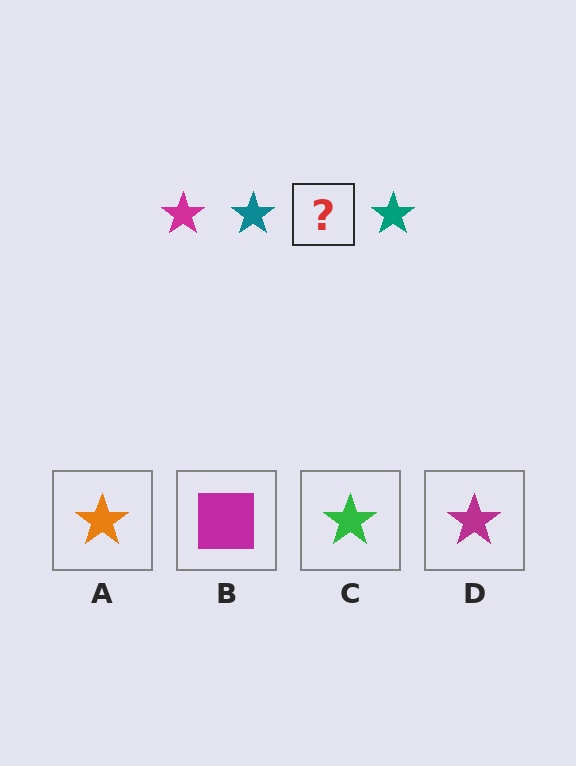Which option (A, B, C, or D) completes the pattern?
D.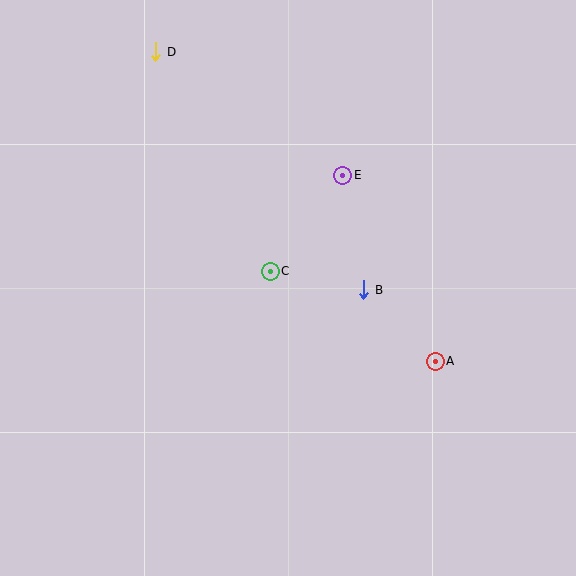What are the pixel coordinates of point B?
Point B is at (364, 290).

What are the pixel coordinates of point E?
Point E is at (343, 175).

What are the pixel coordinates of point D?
Point D is at (156, 52).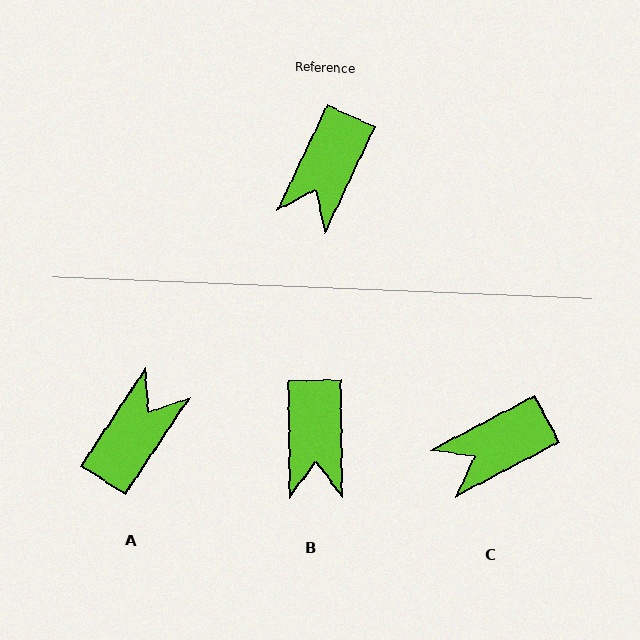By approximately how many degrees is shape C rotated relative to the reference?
Approximately 37 degrees clockwise.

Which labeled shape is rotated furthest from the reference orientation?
A, about 172 degrees away.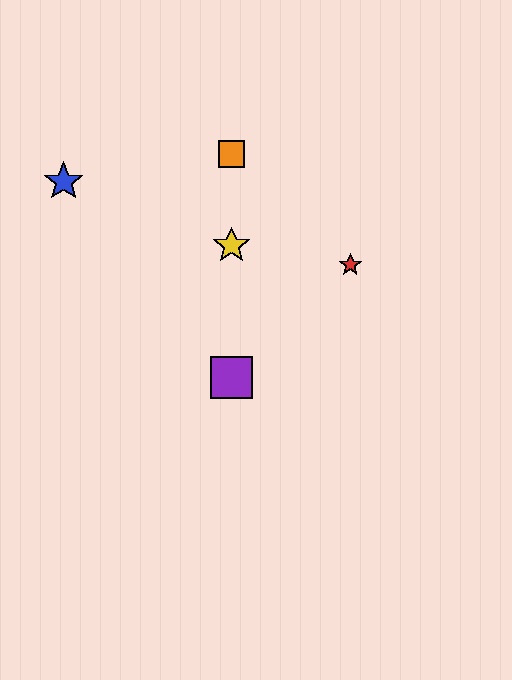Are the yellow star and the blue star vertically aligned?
No, the yellow star is at x≈231 and the blue star is at x≈64.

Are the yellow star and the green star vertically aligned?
Yes, both are at x≈231.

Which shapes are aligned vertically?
The green star, the yellow star, the purple square, the orange square are aligned vertically.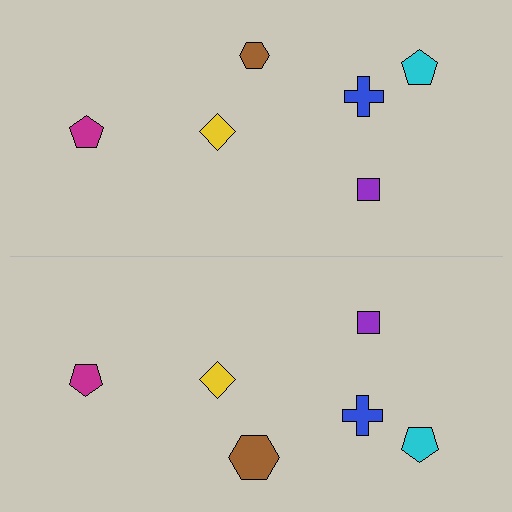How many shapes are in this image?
There are 12 shapes in this image.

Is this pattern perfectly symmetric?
No, the pattern is not perfectly symmetric. The brown hexagon on the bottom side has a different size than its mirror counterpart.